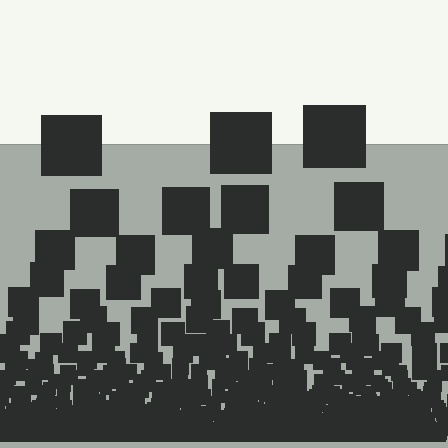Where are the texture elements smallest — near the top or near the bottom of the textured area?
Near the bottom.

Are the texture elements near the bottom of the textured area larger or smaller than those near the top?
Smaller. The gradient is inverted — elements near the bottom are smaller and denser.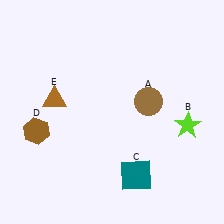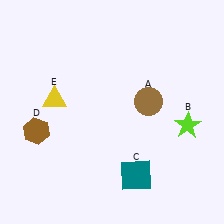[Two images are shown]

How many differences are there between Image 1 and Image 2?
There is 1 difference between the two images.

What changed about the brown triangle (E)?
In Image 1, E is brown. In Image 2, it changed to yellow.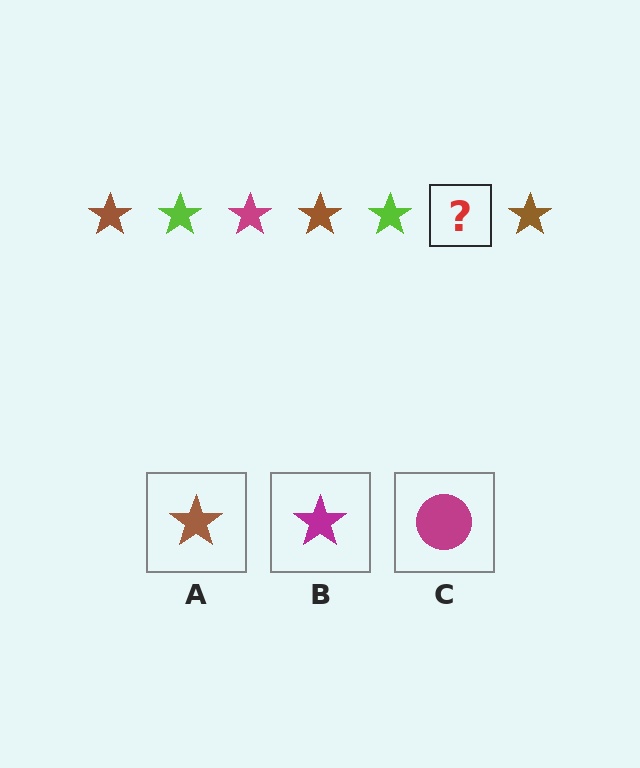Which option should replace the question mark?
Option B.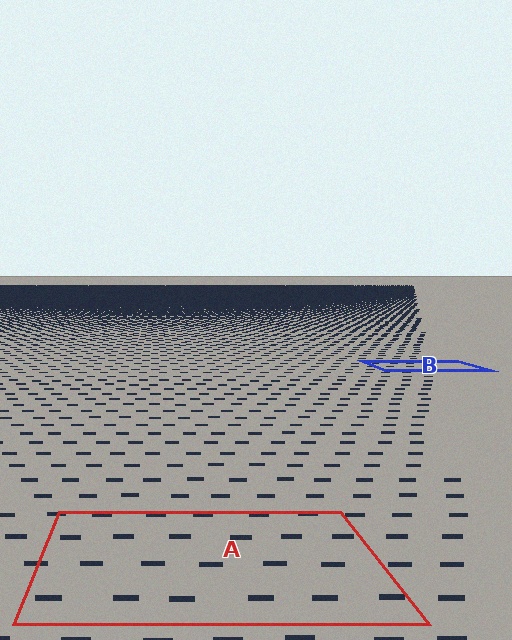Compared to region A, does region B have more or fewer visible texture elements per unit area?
Region B has more texture elements per unit area — they are packed more densely because it is farther away.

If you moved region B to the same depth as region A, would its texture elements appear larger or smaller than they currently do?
They would appear larger. At a closer depth, the same texture elements are projected at a bigger on-screen size.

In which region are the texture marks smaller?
The texture marks are smaller in region B, because it is farther away.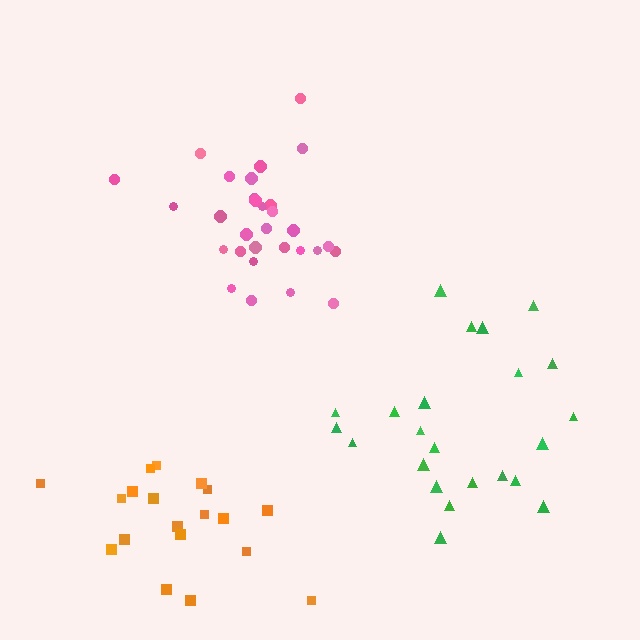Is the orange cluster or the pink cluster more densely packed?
Pink.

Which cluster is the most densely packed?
Pink.